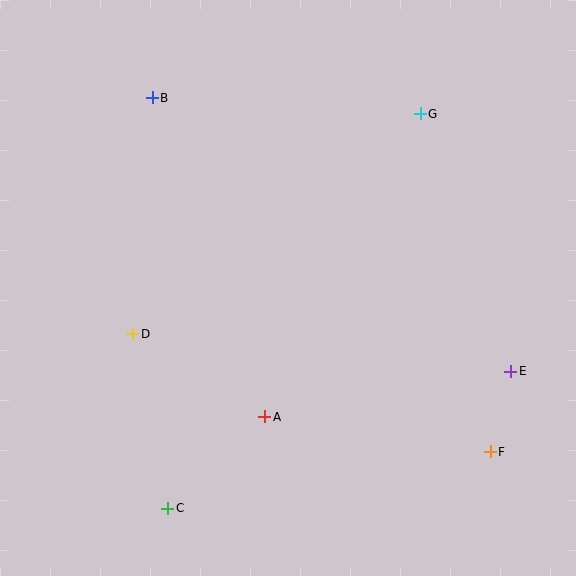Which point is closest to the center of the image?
Point A at (265, 417) is closest to the center.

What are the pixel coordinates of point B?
Point B is at (152, 98).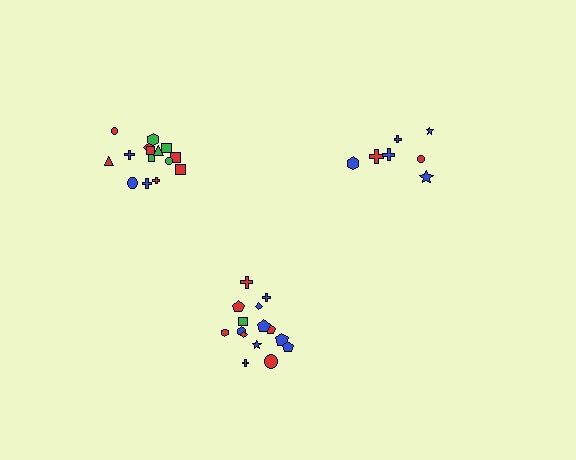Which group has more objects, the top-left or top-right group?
The top-left group.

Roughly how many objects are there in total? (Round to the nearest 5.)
Roughly 35 objects in total.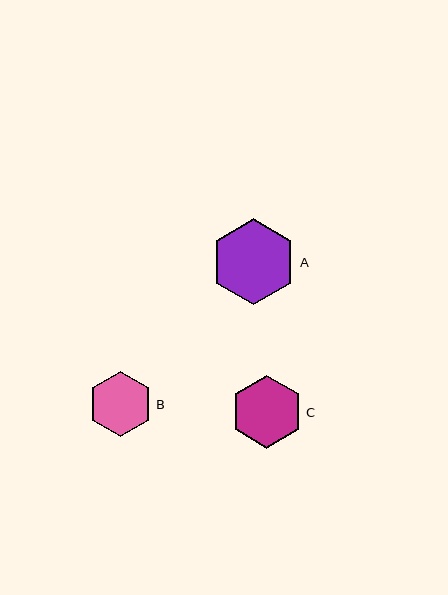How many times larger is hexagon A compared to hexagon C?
Hexagon A is approximately 1.2 times the size of hexagon C.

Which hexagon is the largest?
Hexagon A is the largest with a size of approximately 86 pixels.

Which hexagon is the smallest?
Hexagon B is the smallest with a size of approximately 65 pixels.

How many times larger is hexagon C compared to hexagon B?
Hexagon C is approximately 1.1 times the size of hexagon B.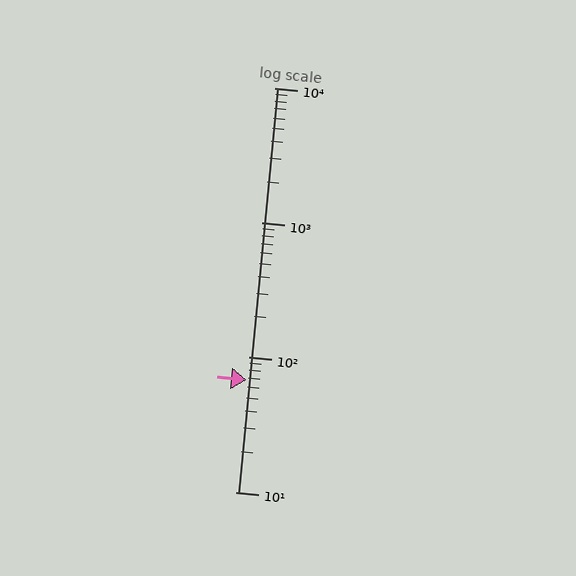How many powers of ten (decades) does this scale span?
The scale spans 3 decades, from 10 to 10000.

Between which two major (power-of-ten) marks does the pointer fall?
The pointer is between 10 and 100.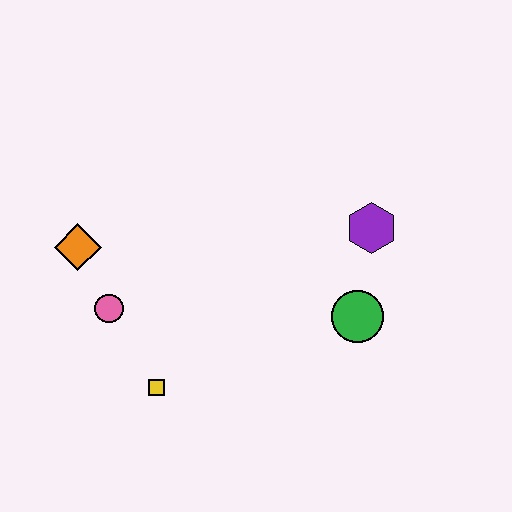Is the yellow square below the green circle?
Yes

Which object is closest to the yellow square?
The pink circle is closest to the yellow square.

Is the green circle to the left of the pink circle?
No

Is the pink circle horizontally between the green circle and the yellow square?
No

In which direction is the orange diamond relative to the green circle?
The orange diamond is to the left of the green circle.